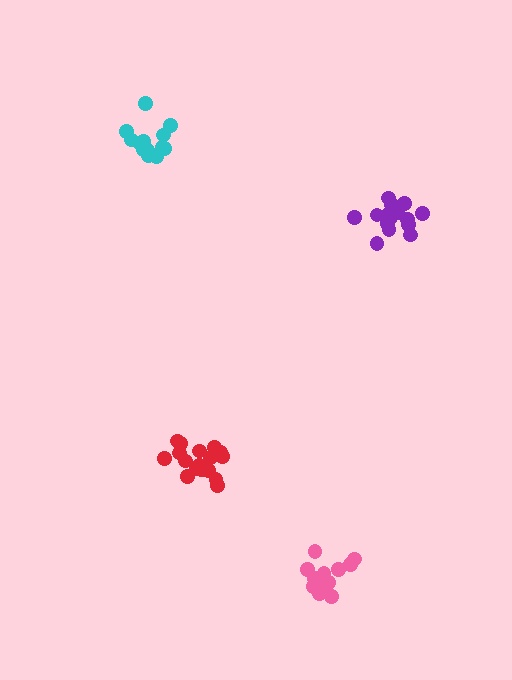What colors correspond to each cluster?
The clusters are colored: pink, red, cyan, purple.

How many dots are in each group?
Group 1: 12 dots, Group 2: 17 dots, Group 3: 13 dots, Group 4: 16 dots (58 total).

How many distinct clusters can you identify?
There are 4 distinct clusters.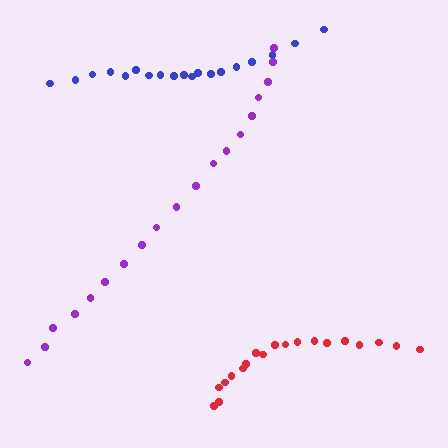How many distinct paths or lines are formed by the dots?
There are 3 distinct paths.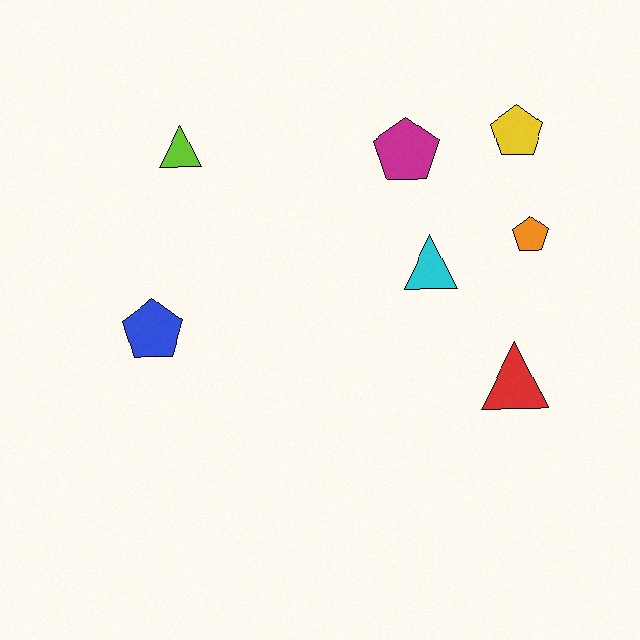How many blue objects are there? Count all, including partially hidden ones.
There is 1 blue object.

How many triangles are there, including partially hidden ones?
There are 3 triangles.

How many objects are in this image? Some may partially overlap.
There are 7 objects.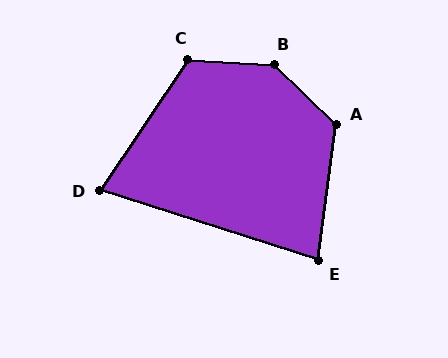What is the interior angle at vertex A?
Approximately 127 degrees (obtuse).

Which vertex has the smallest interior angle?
D, at approximately 74 degrees.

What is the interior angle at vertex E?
Approximately 80 degrees (acute).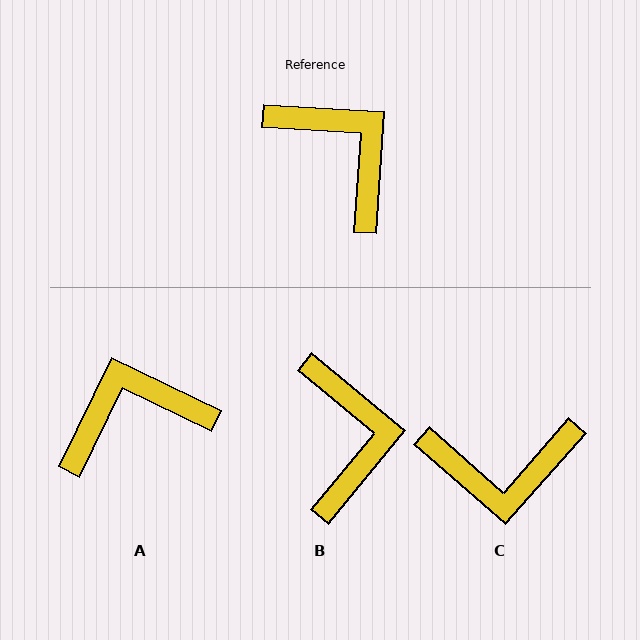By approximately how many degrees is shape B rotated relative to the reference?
Approximately 36 degrees clockwise.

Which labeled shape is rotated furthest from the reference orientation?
C, about 128 degrees away.